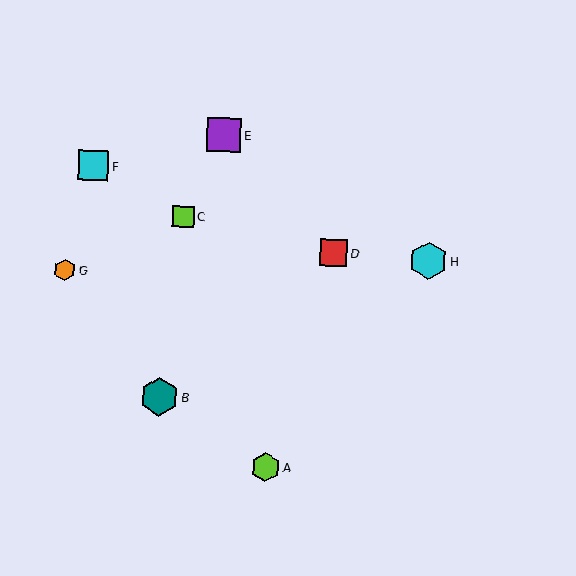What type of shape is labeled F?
Shape F is a cyan square.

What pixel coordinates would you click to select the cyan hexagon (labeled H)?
Click at (428, 261) to select the cyan hexagon H.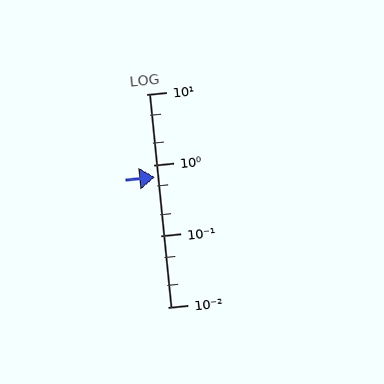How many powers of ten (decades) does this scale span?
The scale spans 3 decades, from 0.01 to 10.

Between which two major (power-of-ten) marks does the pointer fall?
The pointer is between 0.1 and 1.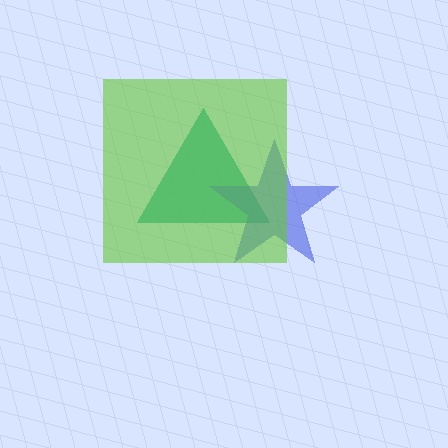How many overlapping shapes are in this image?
There are 3 overlapping shapes in the image.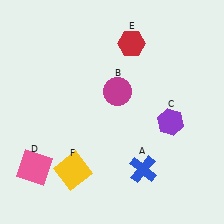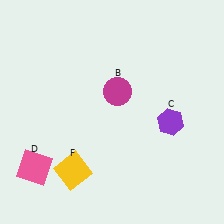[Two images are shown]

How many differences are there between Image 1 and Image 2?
There are 2 differences between the two images.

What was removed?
The blue cross (A), the red hexagon (E) were removed in Image 2.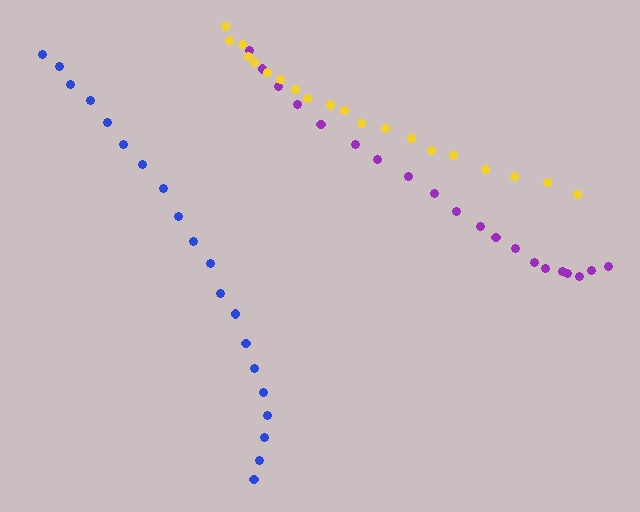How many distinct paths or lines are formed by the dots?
There are 3 distinct paths.